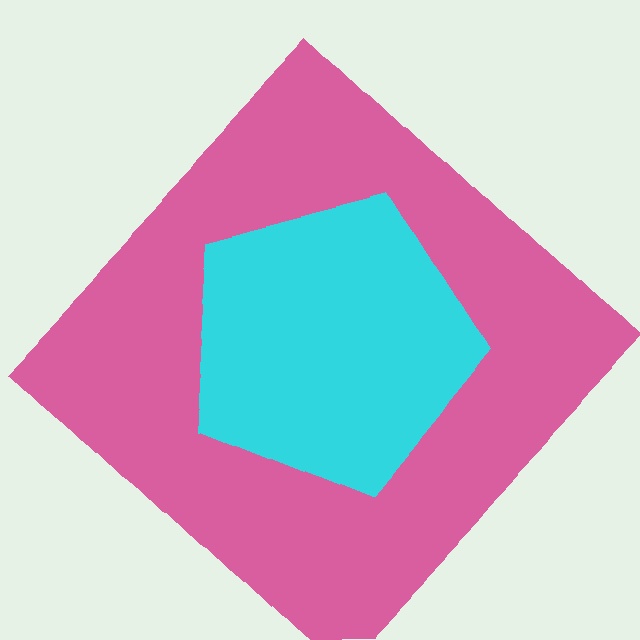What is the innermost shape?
The cyan pentagon.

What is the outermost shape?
The pink diamond.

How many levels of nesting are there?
2.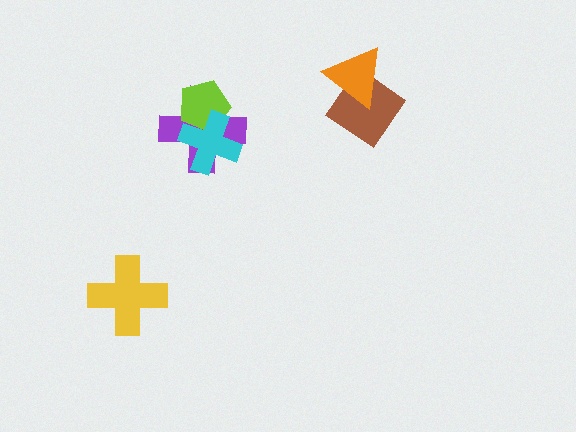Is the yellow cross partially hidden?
No, no other shape covers it.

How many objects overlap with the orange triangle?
1 object overlaps with the orange triangle.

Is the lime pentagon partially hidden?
Yes, it is partially covered by another shape.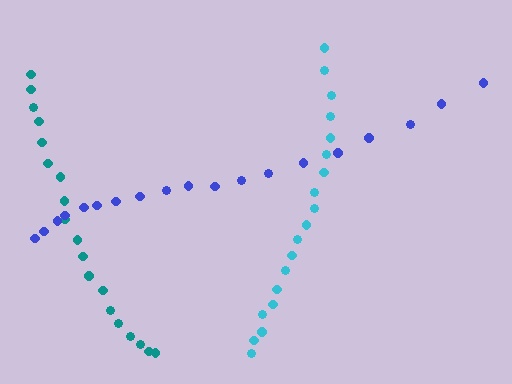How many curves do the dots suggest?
There are 3 distinct paths.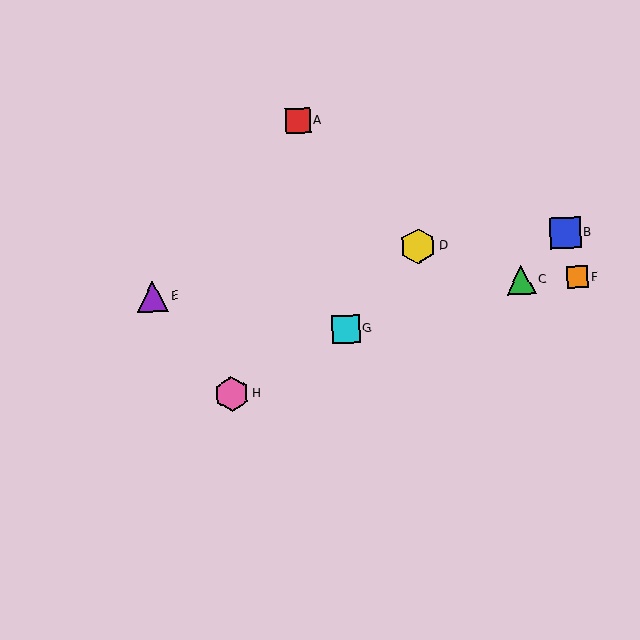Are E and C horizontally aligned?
Yes, both are at y≈296.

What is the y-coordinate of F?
Object F is at y≈277.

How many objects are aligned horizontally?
3 objects (C, E, F) are aligned horizontally.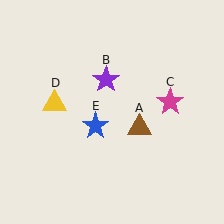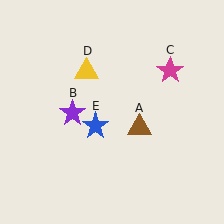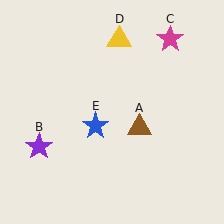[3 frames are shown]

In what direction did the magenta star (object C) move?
The magenta star (object C) moved up.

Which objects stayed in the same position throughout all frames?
Brown triangle (object A) and blue star (object E) remained stationary.